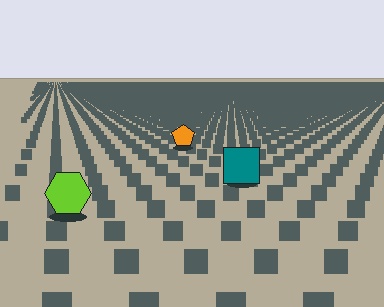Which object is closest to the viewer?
The lime hexagon is closest. The texture marks near it are larger and more spread out.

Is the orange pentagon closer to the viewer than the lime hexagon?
No. The lime hexagon is closer — you can tell from the texture gradient: the ground texture is coarser near it.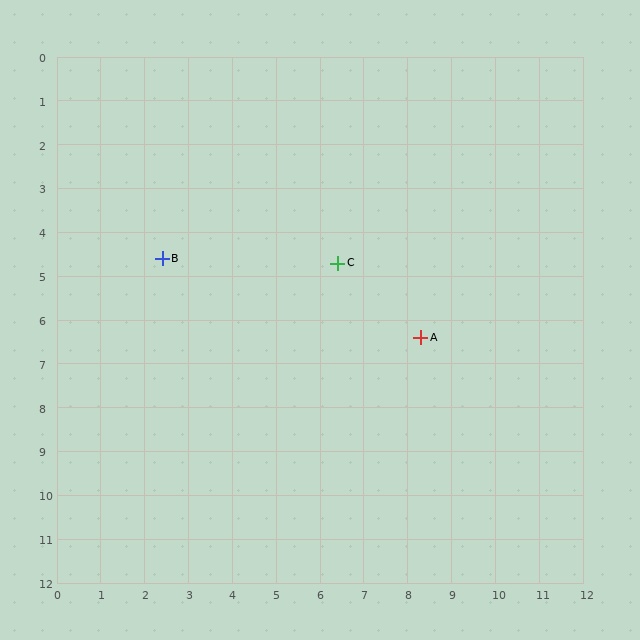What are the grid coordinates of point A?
Point A is at approximately (8.3, 6.4).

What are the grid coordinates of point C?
Point C is at approximately (6.4, 4.7).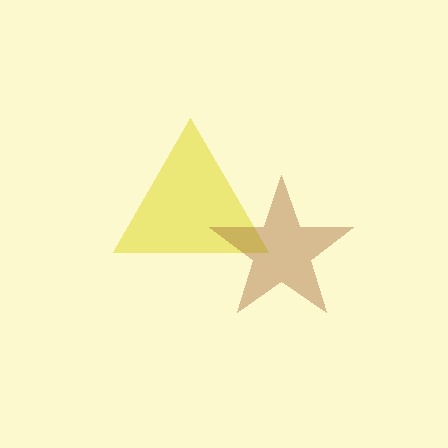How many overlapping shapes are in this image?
There are 2 overlapping shapes in the image.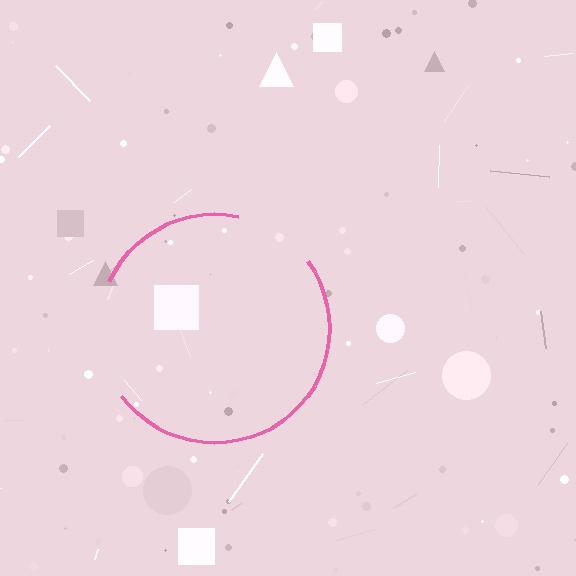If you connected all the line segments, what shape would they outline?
They would outline a circle.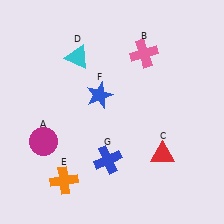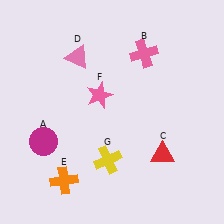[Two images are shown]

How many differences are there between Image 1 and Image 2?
There are 3 differences between the two images.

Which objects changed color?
D changed from cyan to pink. F changed from blue to pink. G changed from blue to yellow.